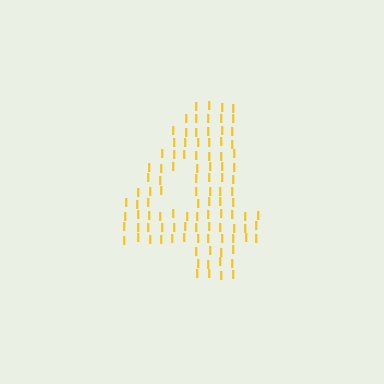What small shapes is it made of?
It is made of small letter I's.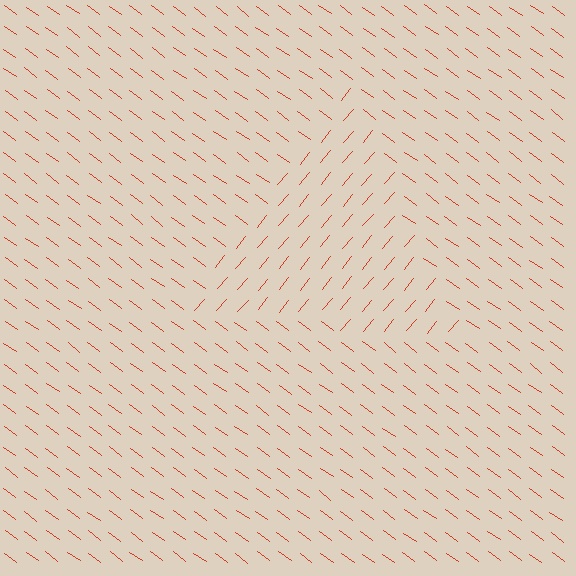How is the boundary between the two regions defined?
The boundary is defined purely by a change in line orientation (approximately 86 degrees difference). All lines are the same color and thickness.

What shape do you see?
I see a triangle.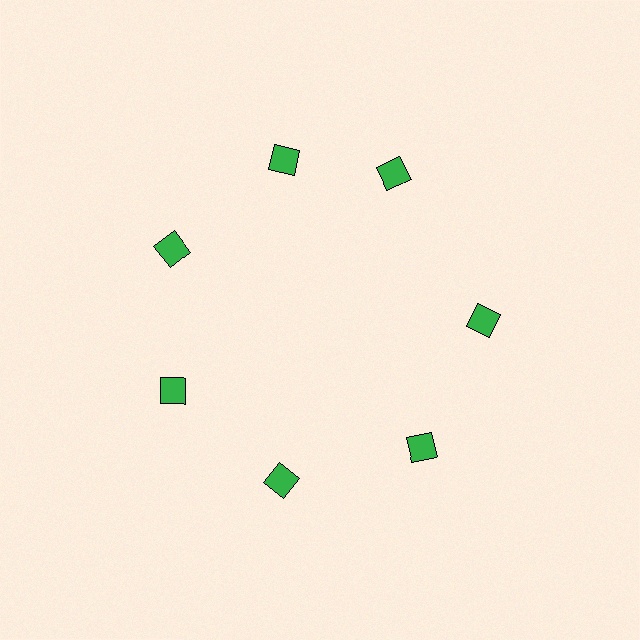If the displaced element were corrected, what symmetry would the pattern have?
It would have 7-fold rotational symmetry — the pattern would map onto itself every 51 degrees.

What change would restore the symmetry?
The symmetry would be restored by rotating it back into even spacing with its neighbors so that all 7 squares sit at equal angles and equal distance from the center.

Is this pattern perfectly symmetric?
No. The 7 green squares are arranged in a ring, but one element near the 1 o'clock position is rotated out of alignment along the ring, breaking the 7-fold rotational symmetry.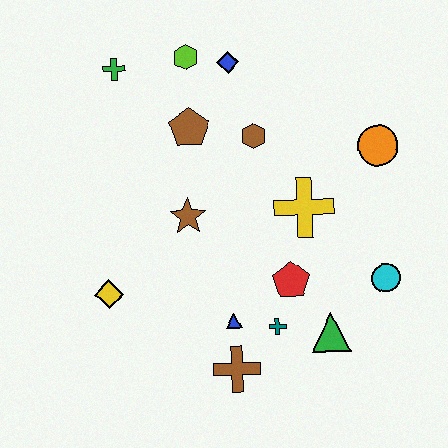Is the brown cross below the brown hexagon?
Yes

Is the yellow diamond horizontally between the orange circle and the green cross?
No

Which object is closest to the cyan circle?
The green triangle is closest to the cyan circle.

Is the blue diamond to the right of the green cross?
Yes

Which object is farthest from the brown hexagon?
The brown cross is farthest from the brown hexagon.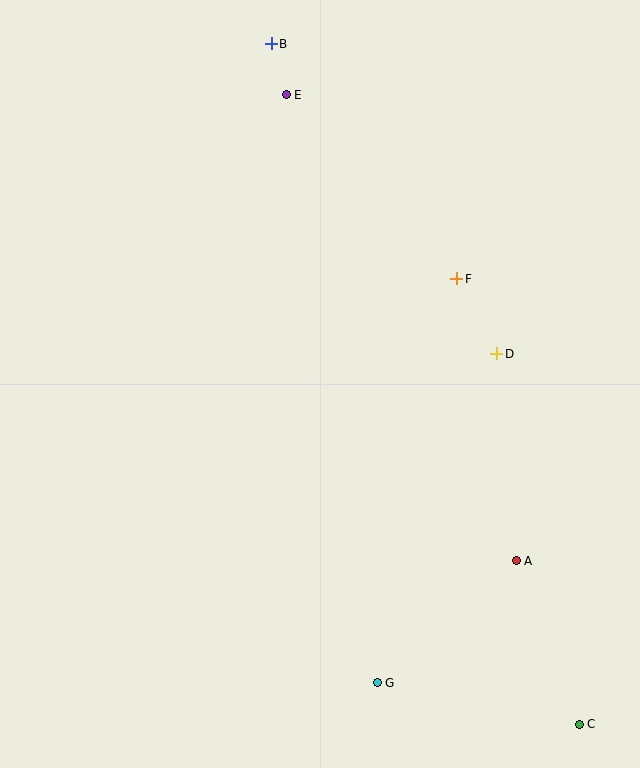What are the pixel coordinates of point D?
Point D is at (497, 354).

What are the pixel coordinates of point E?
Point E is at (286, 95).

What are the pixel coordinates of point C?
Point C is at (579, 724).